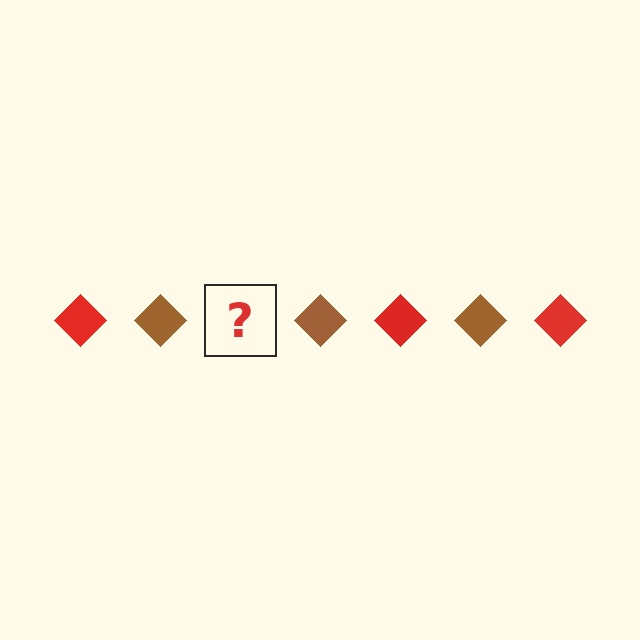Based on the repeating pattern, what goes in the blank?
The blank should be a red diamond.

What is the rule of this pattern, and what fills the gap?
The rule is that the pattern cycles through red, brown diamonds. The gap should be filled with a red diamond.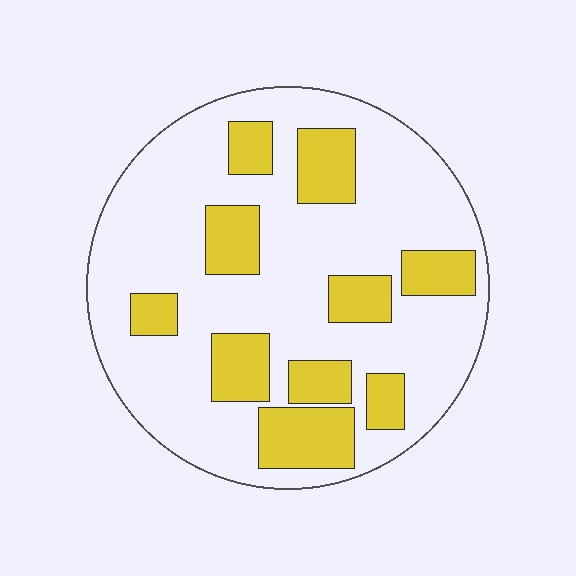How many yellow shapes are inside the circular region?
10.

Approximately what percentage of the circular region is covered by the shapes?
Approximately 25%.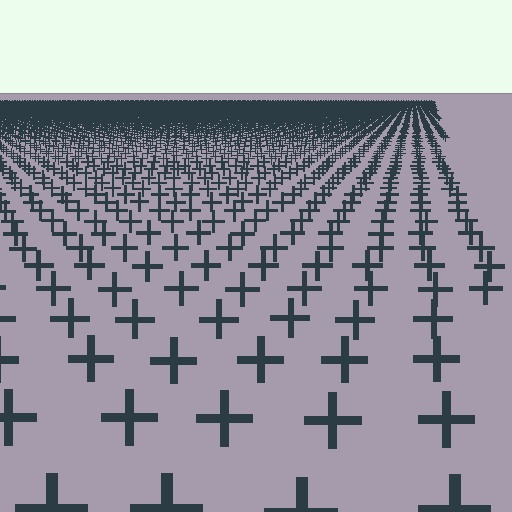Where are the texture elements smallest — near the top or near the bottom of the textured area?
Near the top.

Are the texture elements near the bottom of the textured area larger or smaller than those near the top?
Larger. Near the bottom, elements are closer to the viewer and appear at a bigger on-screen size.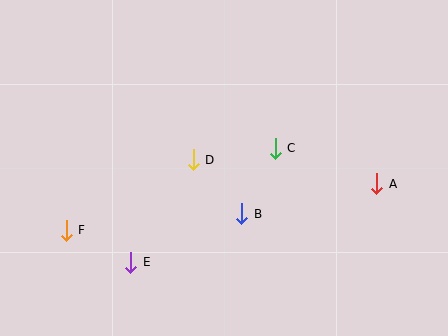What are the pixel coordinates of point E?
Point E is at (131, 262).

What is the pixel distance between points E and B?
The distance between E and B is 121 pixels.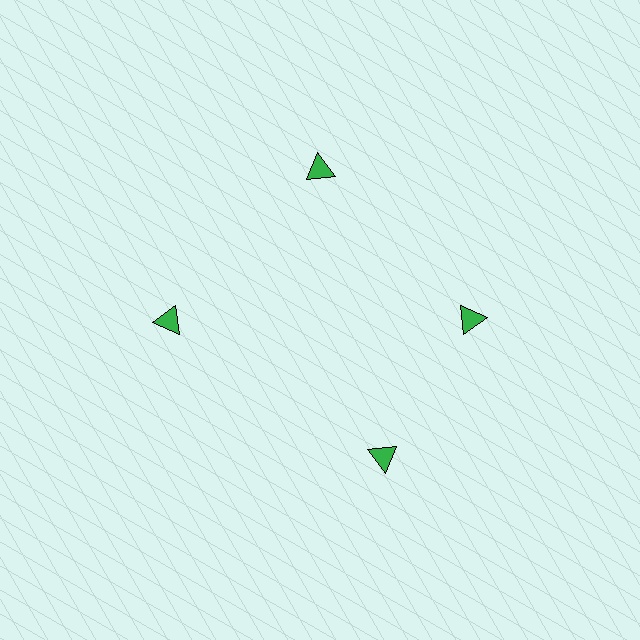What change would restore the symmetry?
The symmetry would be restored by rotating it back into even spacing with its neighbors so that all 4 triangles sit at equal angles and equal distance from the center.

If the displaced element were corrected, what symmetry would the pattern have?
It would have 4-fold rotational symmetry — the pattern would map onto itself every 90 degrees.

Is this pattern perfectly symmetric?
No. The 4 green triangles are arranged in a ring, but one element near the 6 o'clock position is rotated out of alignment along the ring, breaking the 4-fold rotational symmetry.